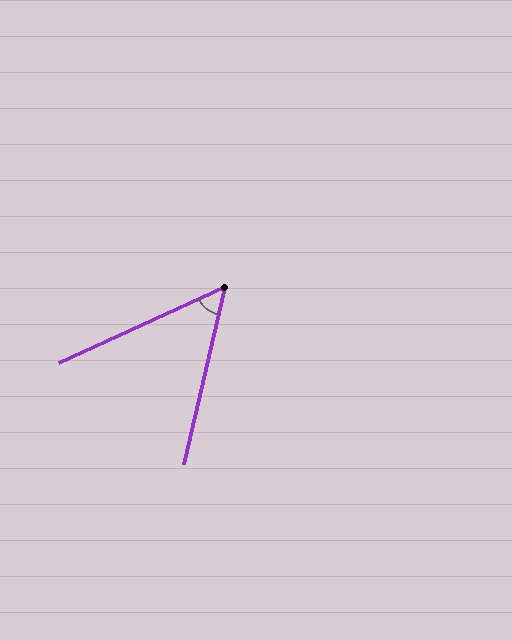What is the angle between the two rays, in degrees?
Approximately 52 degrees.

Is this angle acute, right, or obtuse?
It is acute.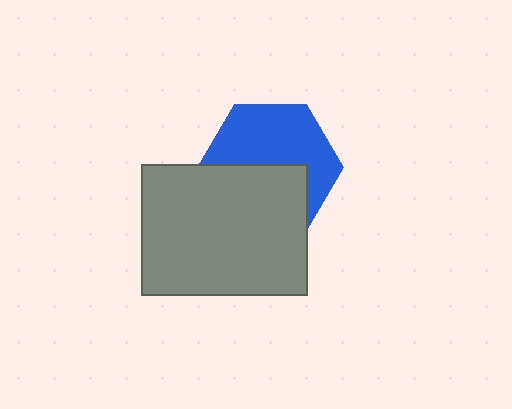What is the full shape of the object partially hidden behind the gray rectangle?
The partially hidden object is a blue hexagon.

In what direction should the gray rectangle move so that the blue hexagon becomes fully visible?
The gray rectangle should move down. That is the shortest direction to clear the overlap and leave the blue hexagon fully visible.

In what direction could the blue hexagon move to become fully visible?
The blue hexagon could move up. That would shift it out from behind the gray rectangle entirely.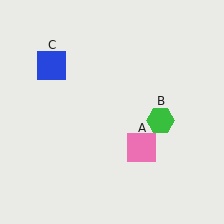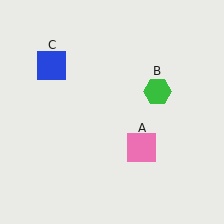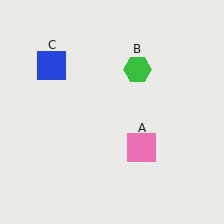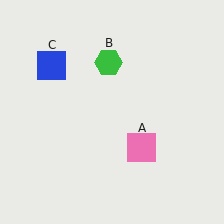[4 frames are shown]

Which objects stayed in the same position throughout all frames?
Pink square (object A) and blue square (object C) remained stationary.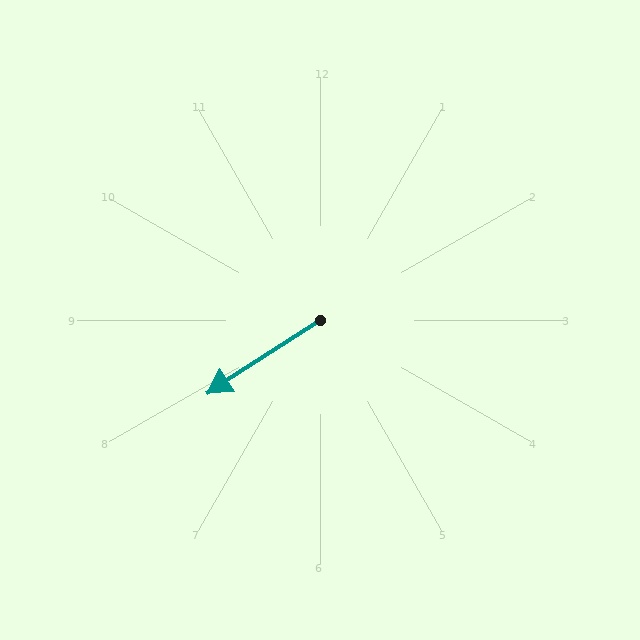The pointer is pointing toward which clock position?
Roughly 8 o'clock.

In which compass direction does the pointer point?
Southwest.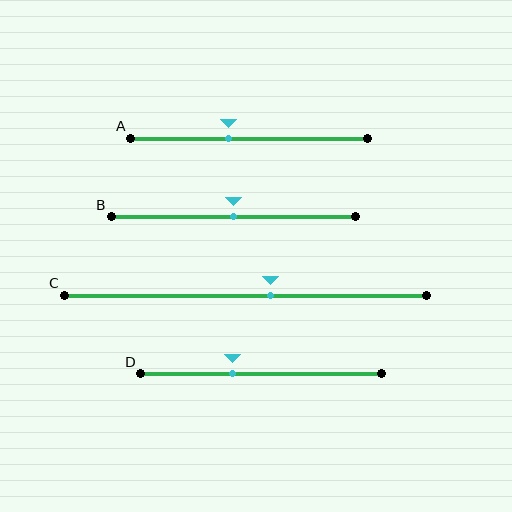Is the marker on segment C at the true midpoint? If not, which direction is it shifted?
No, the marker on segment C is shifted to the right by about 7% of the segment length.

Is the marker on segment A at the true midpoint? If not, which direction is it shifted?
No, the marker on segment A is shifted to the left by about 9% of the segment length.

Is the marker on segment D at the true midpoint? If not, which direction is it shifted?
No, the marker on segment D is shifted to the left by about 12% of the segment length.